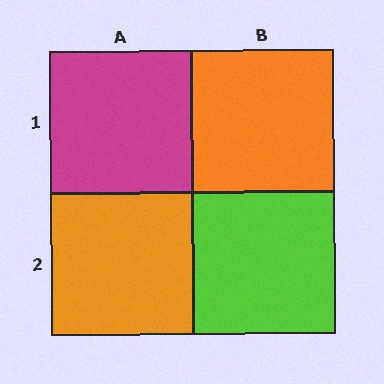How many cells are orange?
2 cells are orange.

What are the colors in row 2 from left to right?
Orange, lime.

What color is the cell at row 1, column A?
Magenta.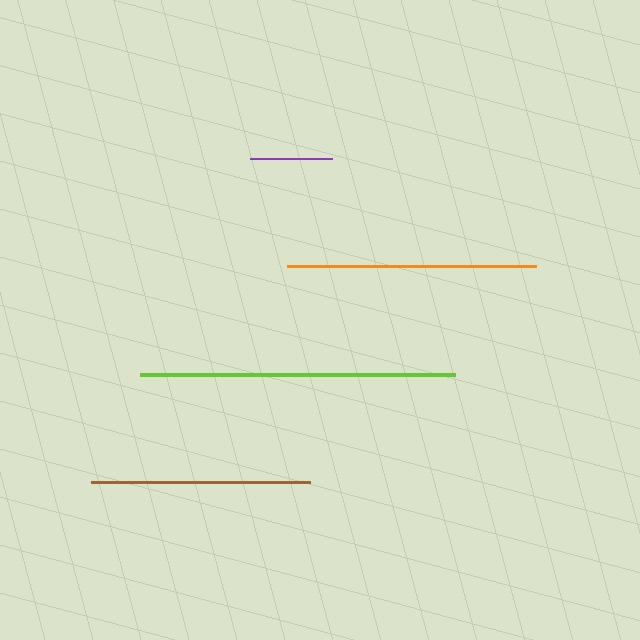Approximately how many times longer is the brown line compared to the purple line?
The brown line is approximately 2.7 times the length of the purple line.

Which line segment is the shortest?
The purple line is the shortest at approximately 82 pixels.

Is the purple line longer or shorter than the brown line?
The brown line is longer than the purple line.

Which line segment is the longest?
The lime line is the longest at approximately 315 pixels.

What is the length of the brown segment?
The brown segment is approximately 218 pixels long.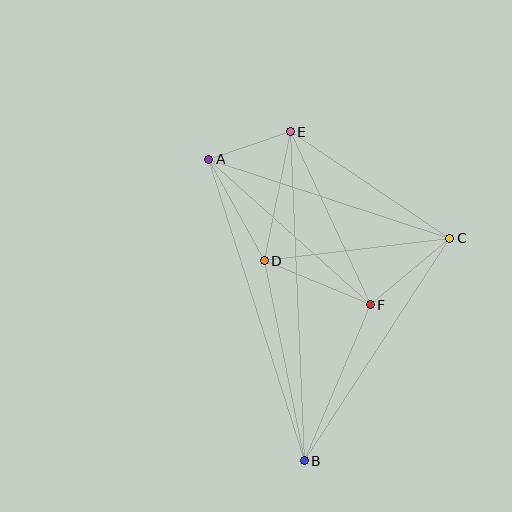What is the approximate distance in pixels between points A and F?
The distance between A and F is approximately 217 pixels.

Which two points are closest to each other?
Points A and E are closest to each other.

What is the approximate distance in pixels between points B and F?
The distance between B and F is approximately 169 pixels.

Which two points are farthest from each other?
Points B and E are farthest from each other.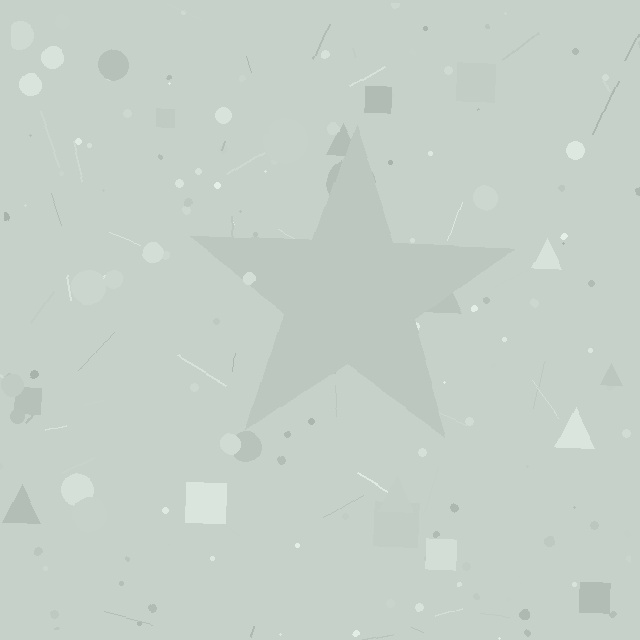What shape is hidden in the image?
A star is hidden in the image.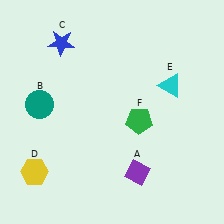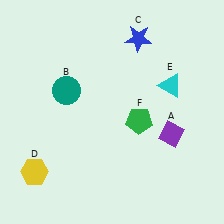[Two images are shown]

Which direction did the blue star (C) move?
The blue star (C) moved right.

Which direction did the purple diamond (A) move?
The purple diamond (A) moved up.